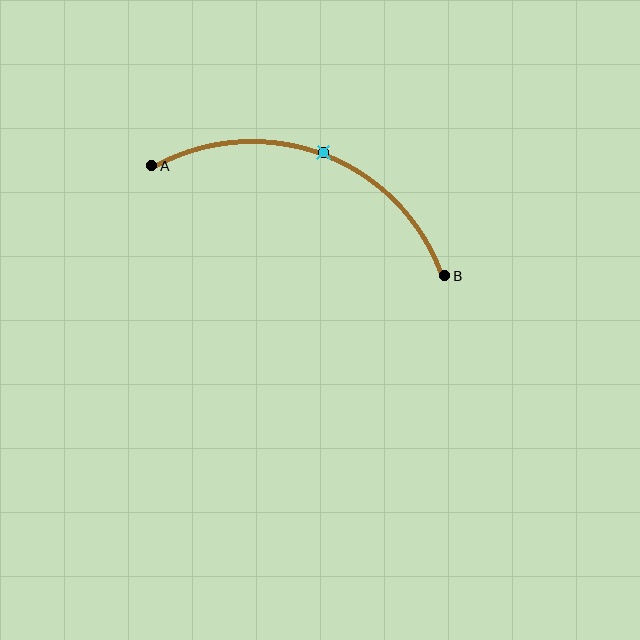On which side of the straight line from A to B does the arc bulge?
The arc bulges above the straight line connecting A and B.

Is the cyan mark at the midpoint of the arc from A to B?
Yes. The cyan mark lies on the arc at equal arc-length from both A and B — it is the arc midpoint.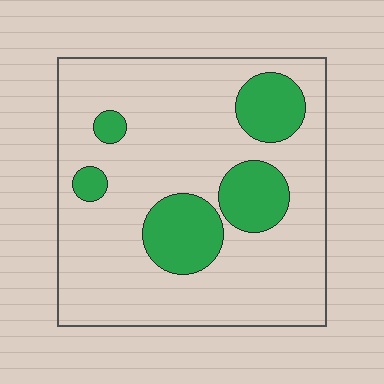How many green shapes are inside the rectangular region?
5.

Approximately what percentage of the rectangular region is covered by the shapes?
Approximately 20%.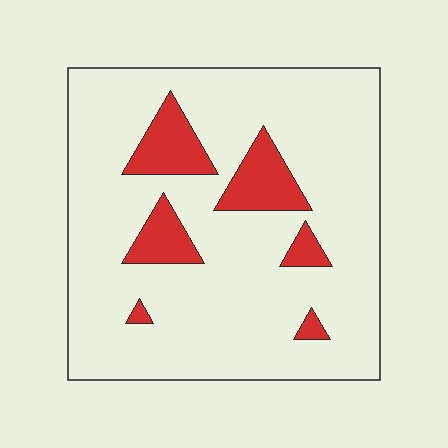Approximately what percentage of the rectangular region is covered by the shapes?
Approximately 15%.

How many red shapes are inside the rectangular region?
6.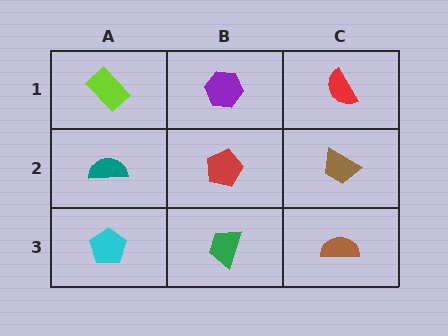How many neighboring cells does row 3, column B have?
3.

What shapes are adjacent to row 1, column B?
A red pentagon (row 2, column B), a lime rectangle (row 1, column A), a red semicircle (row 1, column C).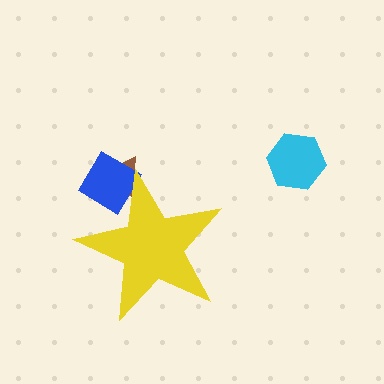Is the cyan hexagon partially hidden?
No, the cyan hexagon is fully visible.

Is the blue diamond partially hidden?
Yes, the blue diamond is partially hidden behind the yellow star.